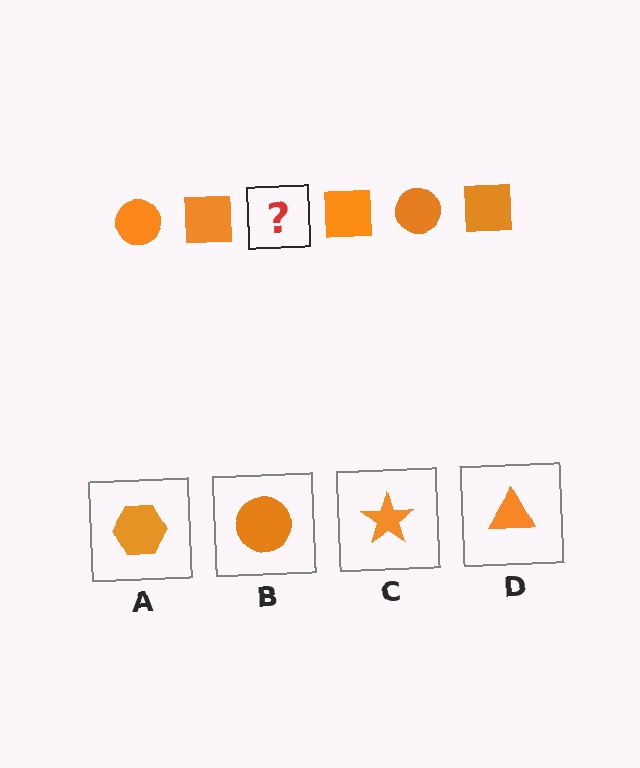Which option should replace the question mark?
Option B.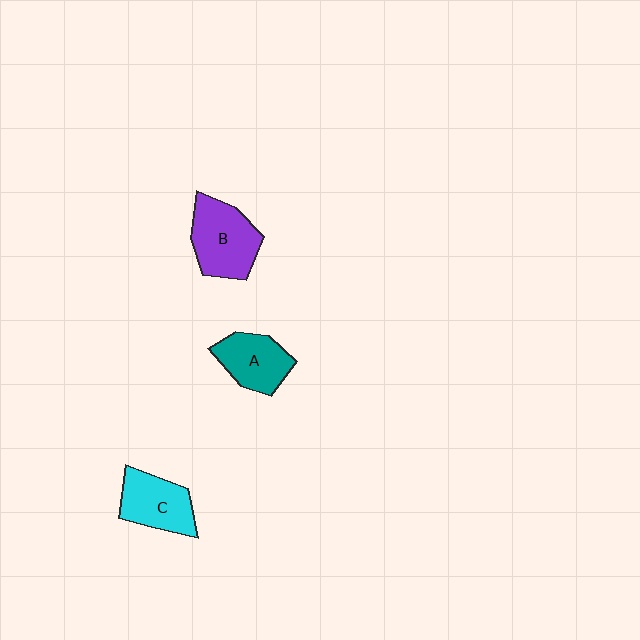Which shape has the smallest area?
Shape A (teal).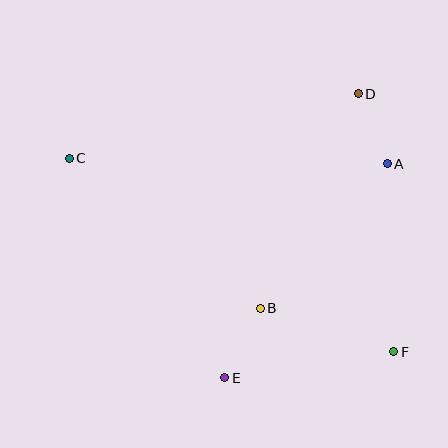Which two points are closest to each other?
Points A and D are closest to each other.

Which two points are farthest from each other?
Points C and F are farthest from each other.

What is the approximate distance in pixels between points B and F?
The distance between B and F is approximately 140 pixels.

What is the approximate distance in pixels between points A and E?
The distance between A and E is approximately 269 pixels.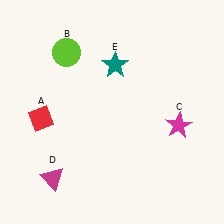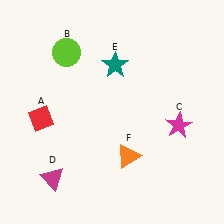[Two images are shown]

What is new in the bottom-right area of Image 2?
An orange triangle (F) was added in the bottom-right area of Image 2.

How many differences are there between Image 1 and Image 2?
There is 1 difference between the two images.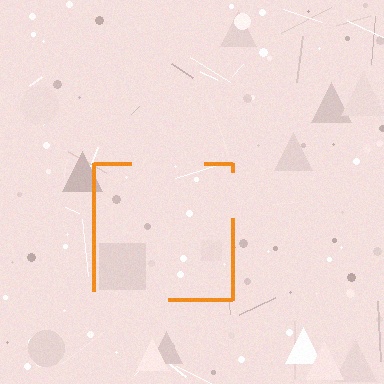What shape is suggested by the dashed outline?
The dashed outline suggests a square.